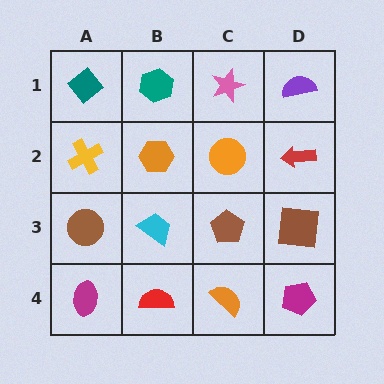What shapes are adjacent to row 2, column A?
A teal diamond (row 1, column A), a brown circle (row 3, column A), an orange hexagon (row 2, column B).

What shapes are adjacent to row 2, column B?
A teal hexagon (row 1, column B), a cyan trapezoid (row 3, column B), a yellow cross (row 2, column A), an orange circle (row 2, column C).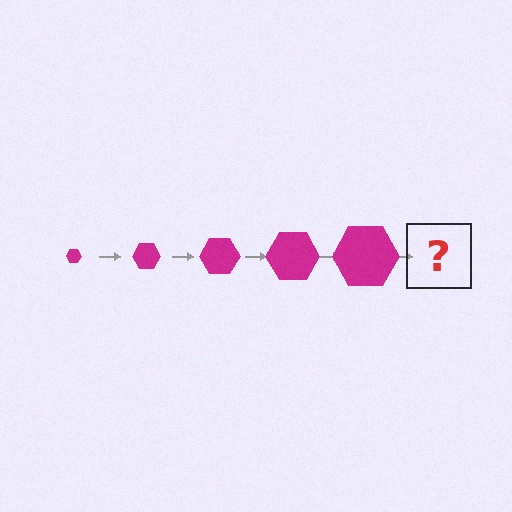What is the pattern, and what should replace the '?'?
The pattern is that the hexagon gets progressively larger each step. The '?' should be a magenta hexagon, larger than the previous one.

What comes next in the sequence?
The next element should be a magenta hexagon, larger than the previous one.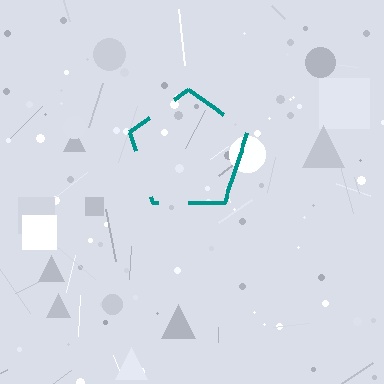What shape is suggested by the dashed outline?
The dashed outline suggests a pentagon.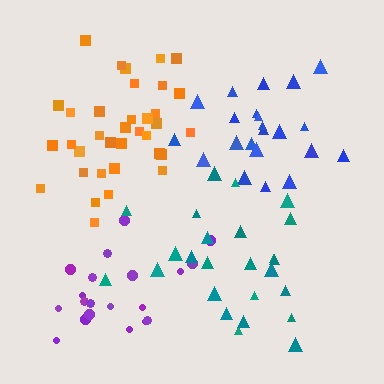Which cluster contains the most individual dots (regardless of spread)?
Orange (35).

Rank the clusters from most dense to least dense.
orange, blue, purple, teal.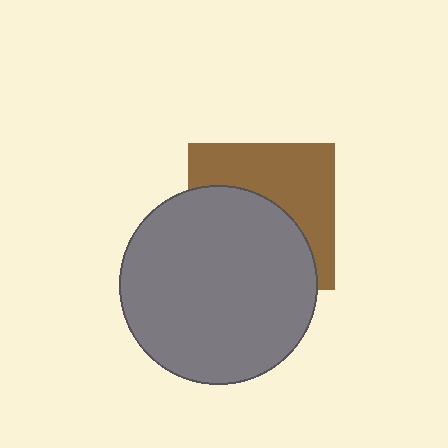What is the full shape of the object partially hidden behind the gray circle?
The partially hidden object is a brown square.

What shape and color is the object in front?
The object in front is a gray circle.